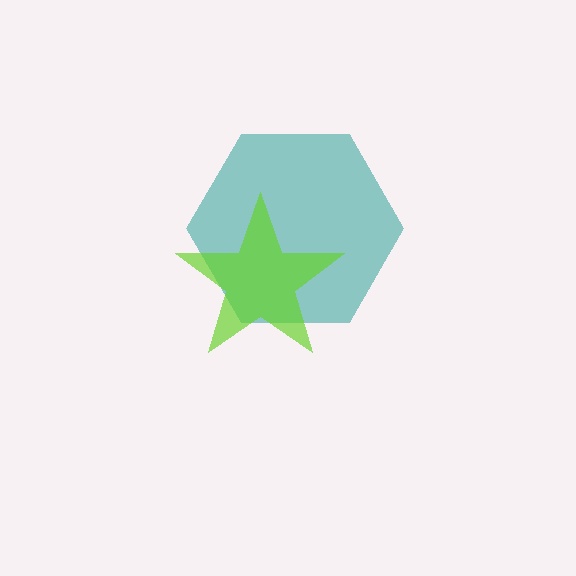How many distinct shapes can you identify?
There are 2 distinct shapes: a teal hexagon, a lime star.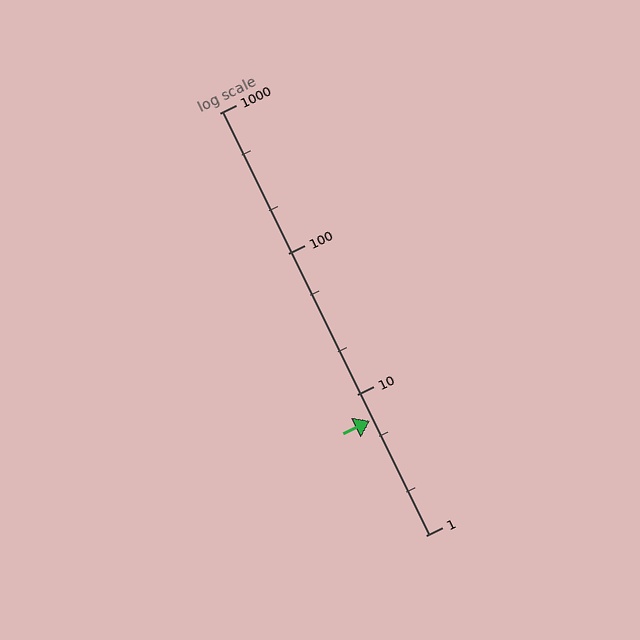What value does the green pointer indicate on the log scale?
The pointer indicates approximately 6.5.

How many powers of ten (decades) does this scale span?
The scale spans 3 decades, from 1 to 1000.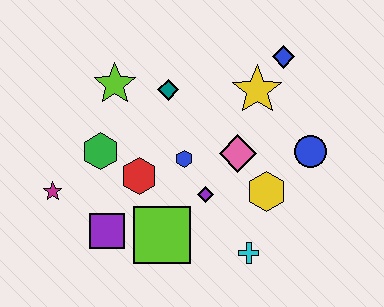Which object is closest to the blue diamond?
The yellow star is closest to the blue diamond.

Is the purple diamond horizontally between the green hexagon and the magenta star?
No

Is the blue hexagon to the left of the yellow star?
Yes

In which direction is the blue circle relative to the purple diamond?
The blue circle is to the right of the purple diamond.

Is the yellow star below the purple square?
No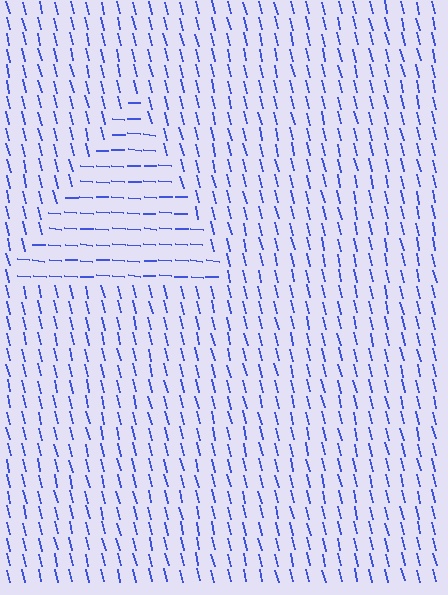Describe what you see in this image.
The image is filled with small blue line segments. A triangle region in the image has lines oriented differently from the surrounding lines, creating a visible texture boundary.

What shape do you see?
I see a triangle.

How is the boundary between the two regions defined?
The boundary is defined purely by a change in line orientation (approximately 73 degrees difference). All lines are the same color and thickness.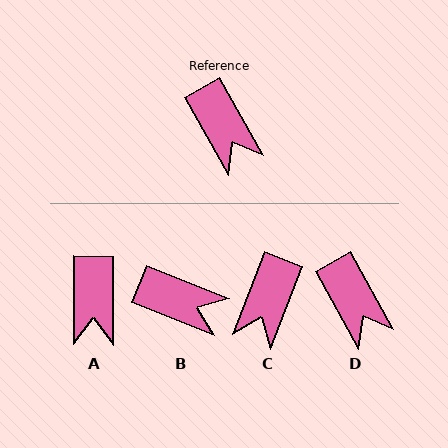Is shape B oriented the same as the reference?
No, it is off by about 39 degrees.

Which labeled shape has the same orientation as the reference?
D.